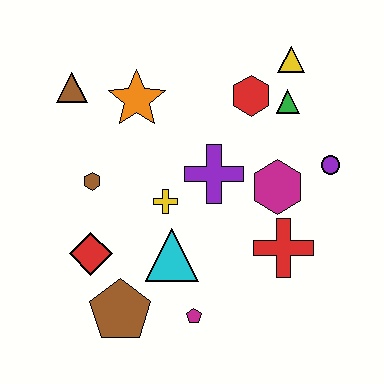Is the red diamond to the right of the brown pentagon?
No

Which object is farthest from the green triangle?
The brown pentagon is farthest from the green triangle.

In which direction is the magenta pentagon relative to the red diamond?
The magenta pentagon is to the right of the red diamond.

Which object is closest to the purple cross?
The yellow cross is closest to the purple cross.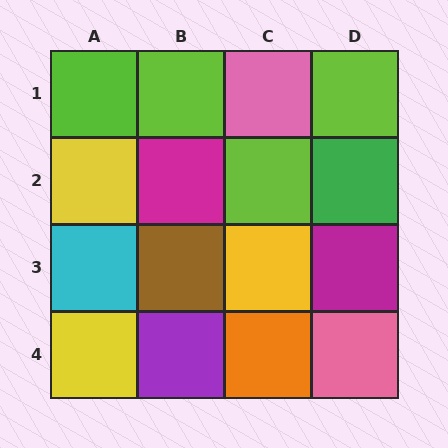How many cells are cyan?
1 cell is cyan.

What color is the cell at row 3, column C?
Yellow.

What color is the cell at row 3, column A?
Cyan.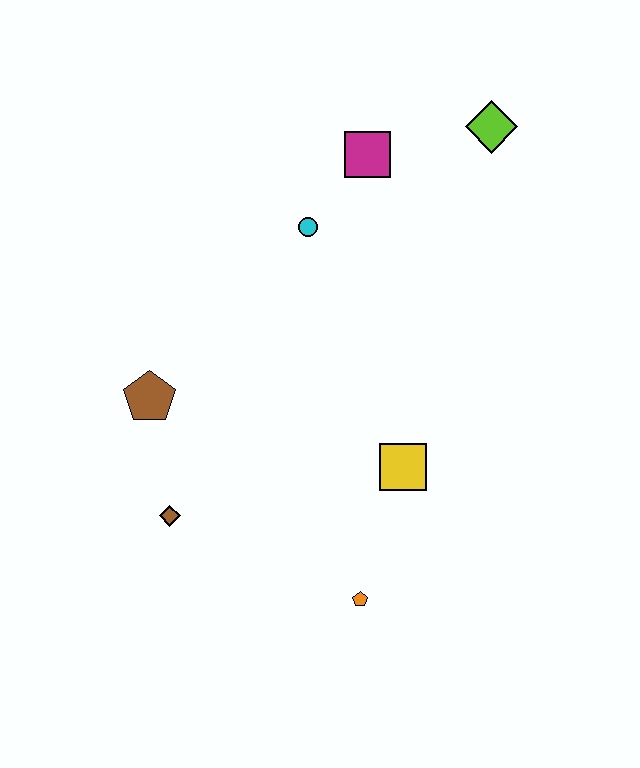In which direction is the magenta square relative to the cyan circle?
The magenta square is above the cyan circle.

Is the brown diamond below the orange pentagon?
No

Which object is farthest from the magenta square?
The orange pentagon is farthest from the magenta square.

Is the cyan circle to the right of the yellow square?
No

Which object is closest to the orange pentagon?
The yellow square is closest to the orange pentagon.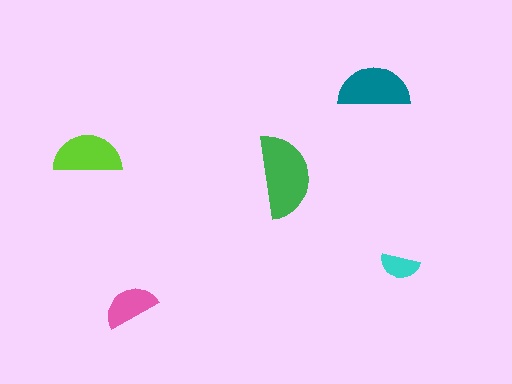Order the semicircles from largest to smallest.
the green one, the teal one, the lime one, the pink one, the cyan one.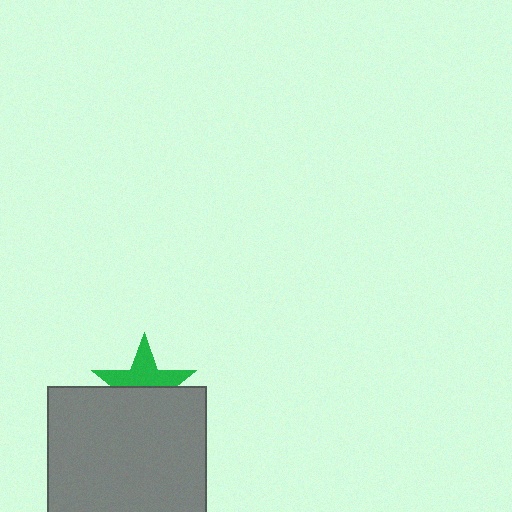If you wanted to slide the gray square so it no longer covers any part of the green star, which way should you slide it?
Slide it down — that is the most direct way to separate the two shapes.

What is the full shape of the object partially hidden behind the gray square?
The partially hidden object is a green star.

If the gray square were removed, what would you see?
You would see the complete green star.